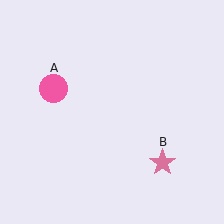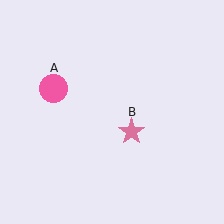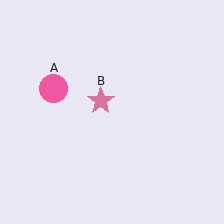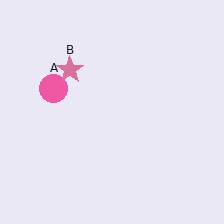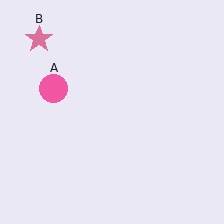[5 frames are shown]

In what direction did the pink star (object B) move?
The pink star (object B) moved up and to the left.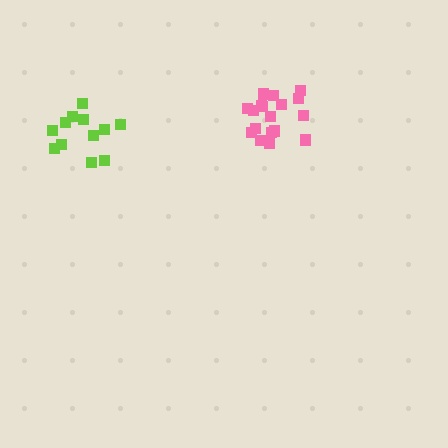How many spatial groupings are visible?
There are 2 spatial groupings.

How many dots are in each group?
Group 1: 12 dots, Group 2: 18 dots (30 total).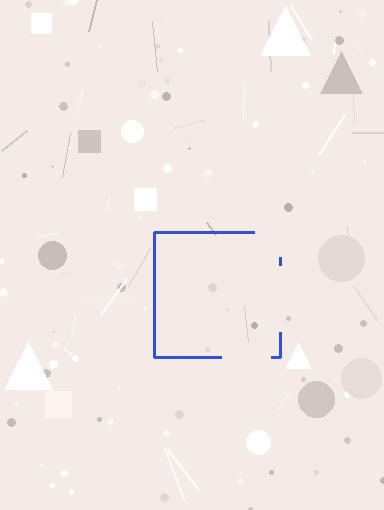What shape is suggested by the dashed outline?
The dashed outline suggests a square.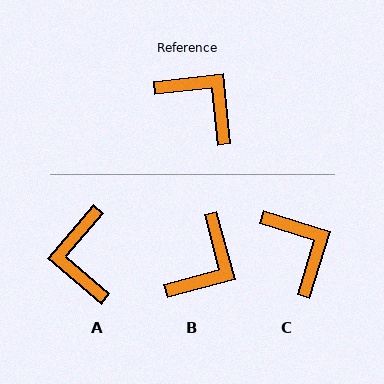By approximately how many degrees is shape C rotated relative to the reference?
Approximately 24 degrees clockwise.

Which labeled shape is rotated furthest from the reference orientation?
A, about 133 degrees away.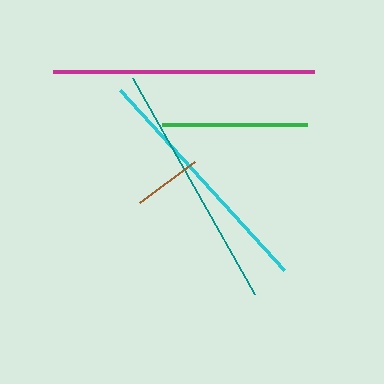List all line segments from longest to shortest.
From longest to shortest: magenta, teal, cyan, green, brown.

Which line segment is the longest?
The magenta line is the longest at approximately 261 pixels.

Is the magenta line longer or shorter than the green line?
The magenta line is longer than the green line.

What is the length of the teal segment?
The teal segment is approximately 248 pixels long.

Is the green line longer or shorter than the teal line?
The teal line is longer than the green line.